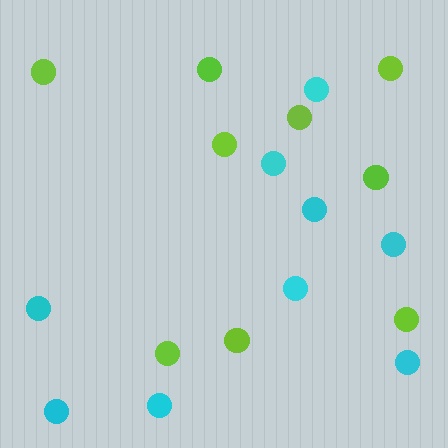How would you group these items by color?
There are 2 groups: one group of lime circles (9) and one group of cyan circles (9).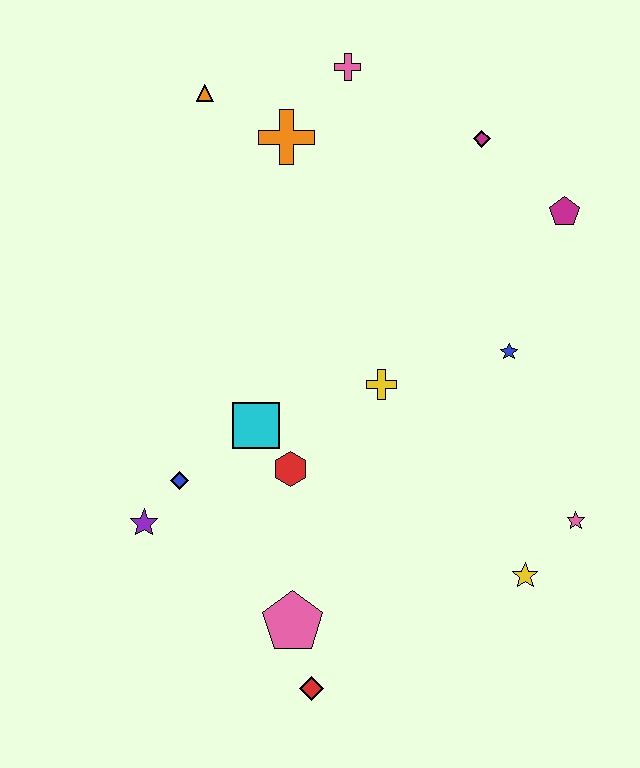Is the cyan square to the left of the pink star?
Yes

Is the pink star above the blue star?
No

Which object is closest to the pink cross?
The orange cross is closest to the pink cross.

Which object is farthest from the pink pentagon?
The pink cross is farthest from the pink pentagon.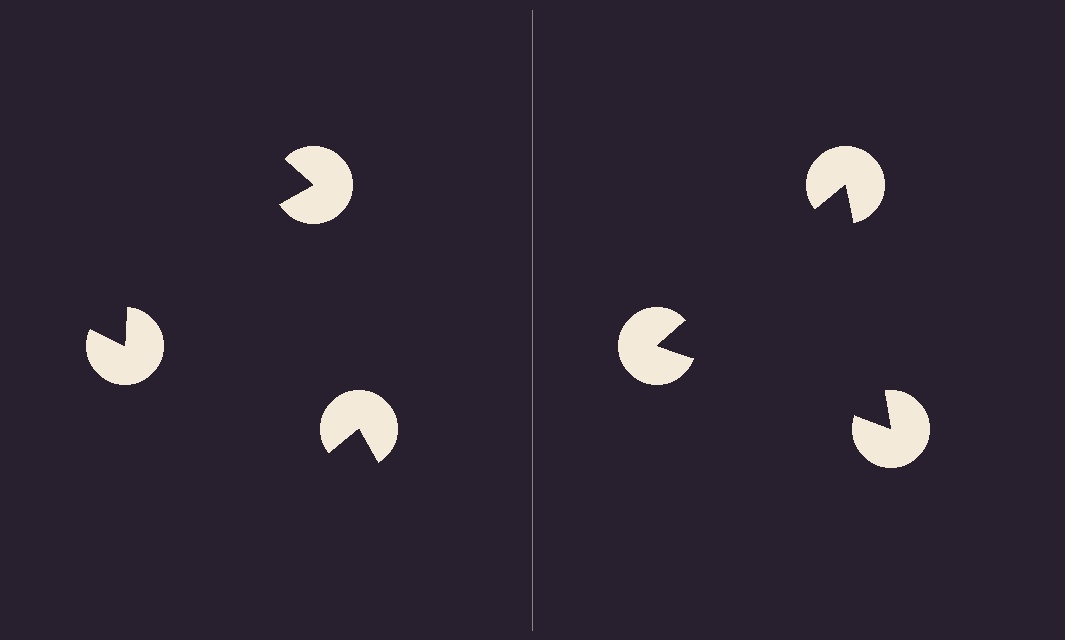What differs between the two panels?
The pac-man discs are positioned identically on both sides; only the wedge orientations differ. On the right they align to a triangle; on the left they are misaligned.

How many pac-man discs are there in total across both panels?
6 — 3 on each side.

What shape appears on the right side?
An illusory triangle.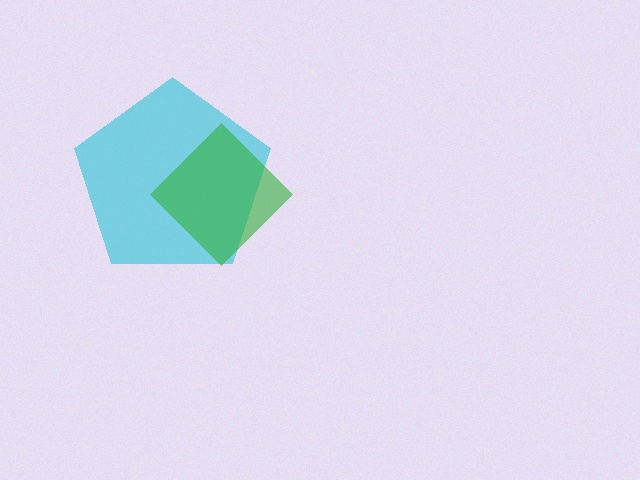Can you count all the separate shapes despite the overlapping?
Yes, there are 2 separate shapes.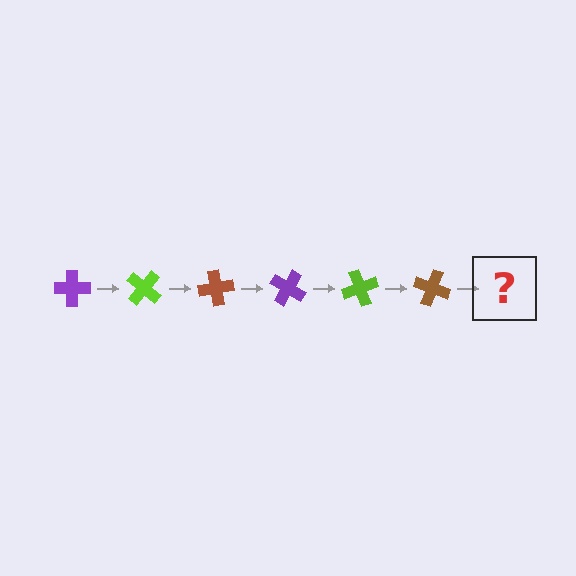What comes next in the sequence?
The next element should be a purple cross, rotated 240 degrees from the start.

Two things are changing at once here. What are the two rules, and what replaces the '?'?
The two rules are that it rotates 40 degrees each step and the color cycles through purple, lime, and brown. The '?' should be a purple cross, rotated 240 degrees from the start.